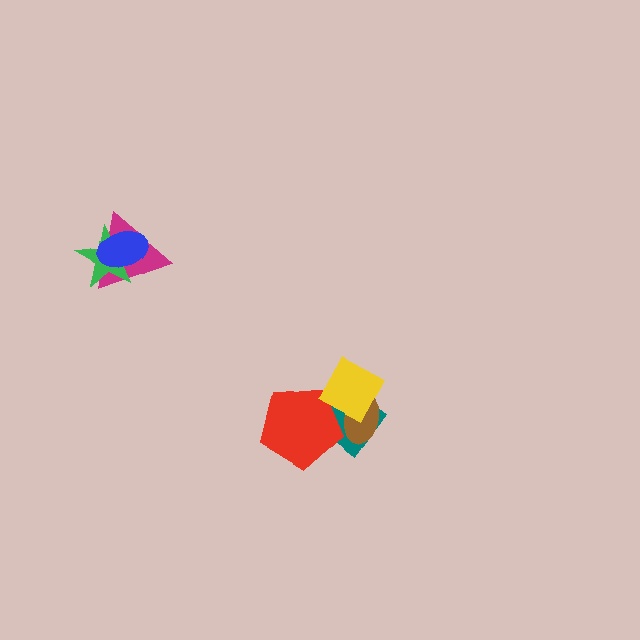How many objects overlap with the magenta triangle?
2 objects overlap with the magenta triangle.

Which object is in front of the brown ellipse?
The yellow diamond is in front of the brown ellipse.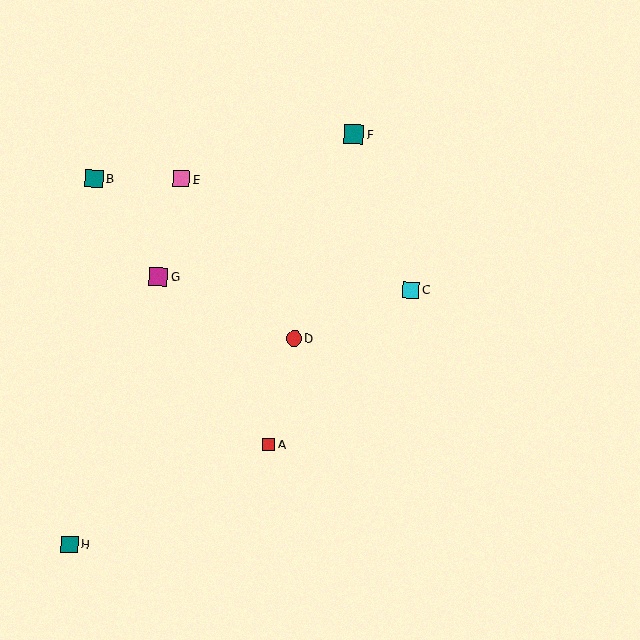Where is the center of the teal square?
The center of the teal square is at (94, 179).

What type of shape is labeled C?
Shape C is a cyan square.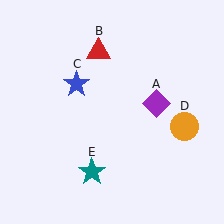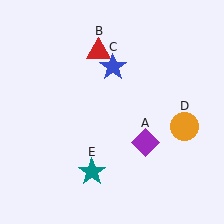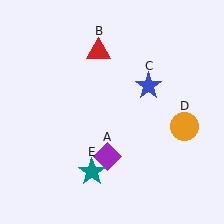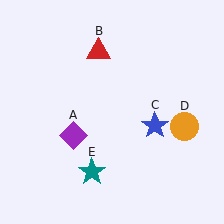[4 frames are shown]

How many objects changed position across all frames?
2 objects changed position: purple diamond (object A), blue star (object C).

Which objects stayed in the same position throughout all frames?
Red triangle (object B) and orange circle (object D) and teal star (object E) remained stationary.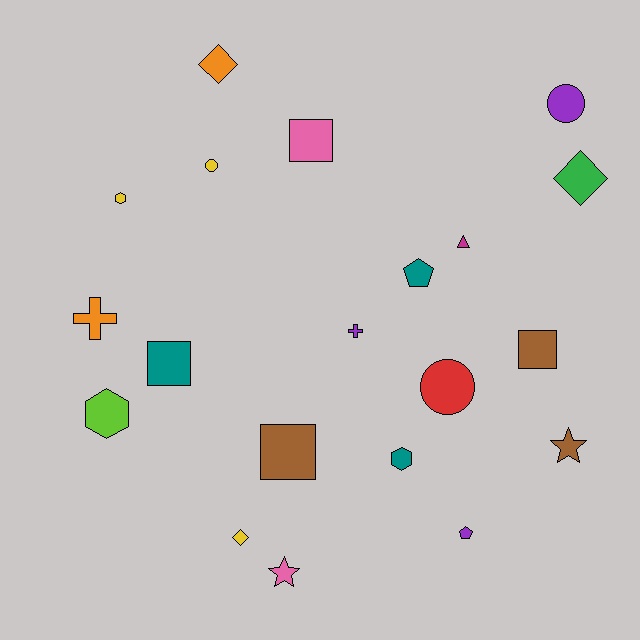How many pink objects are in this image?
There are 2 pink objects.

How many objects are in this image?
There are 20 objects.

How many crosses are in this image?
There are 2 crosses.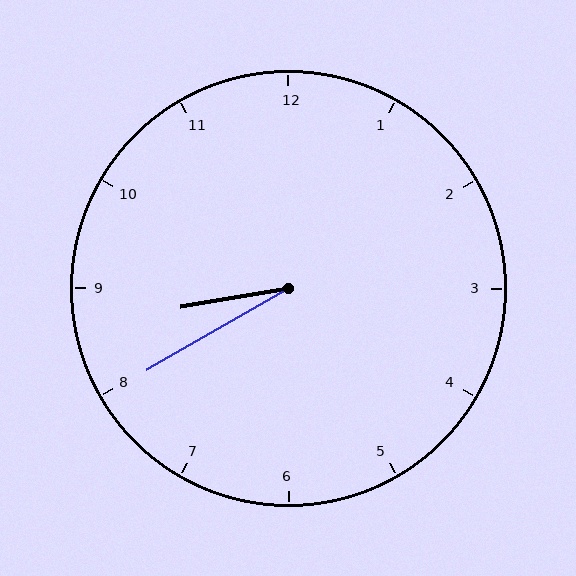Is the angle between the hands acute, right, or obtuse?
It is acute.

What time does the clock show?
8:40.